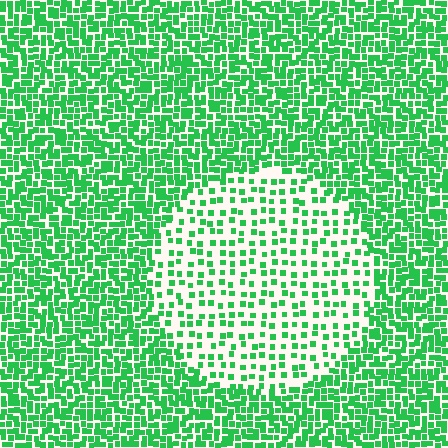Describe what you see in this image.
The image contains small green elements arranged at two different densities. A circle-shaped region is visible where the elements are less densely packed than the surrounding area.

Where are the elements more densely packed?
The elements are more densely packed outside the circle boundary.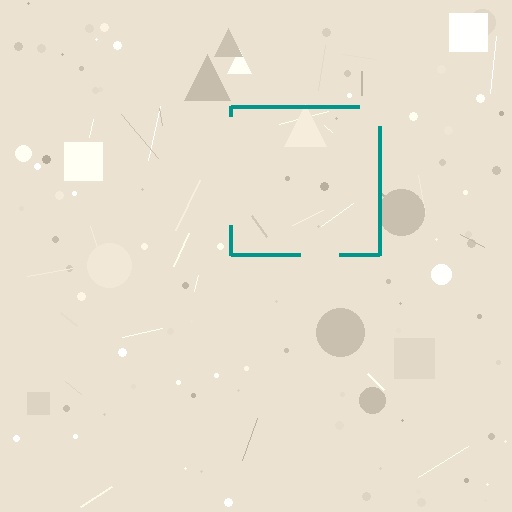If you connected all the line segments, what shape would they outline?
They would outline a square.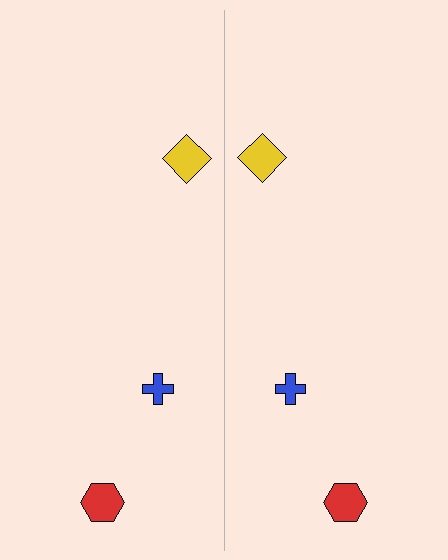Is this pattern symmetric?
Yes, this pattern has bilateral (reflection) symmetry.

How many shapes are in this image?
There are 6 shapes in this image.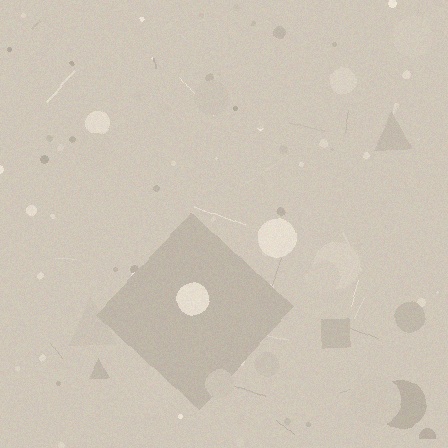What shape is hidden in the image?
A diamond is hidden in the image.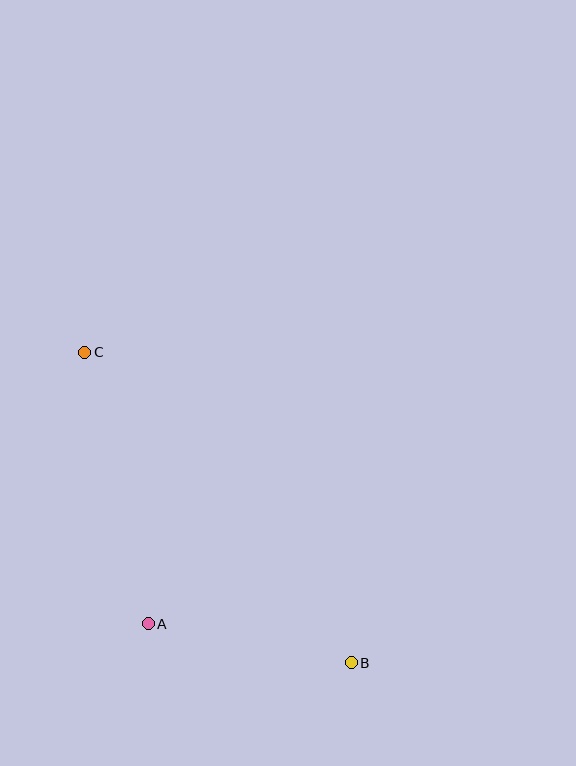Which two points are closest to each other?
Points A and B are closest to each other.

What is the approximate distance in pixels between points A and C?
The distance between A and C is approximately 279 pixels.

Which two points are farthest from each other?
Points B and C are farthest from each other.